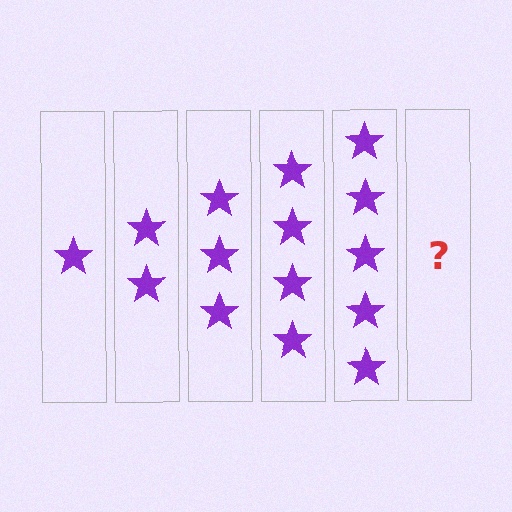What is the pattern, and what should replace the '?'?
The pattern is that each step adds one more star. The '?' should be 6 stars.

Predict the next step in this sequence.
The next step is 6 stars.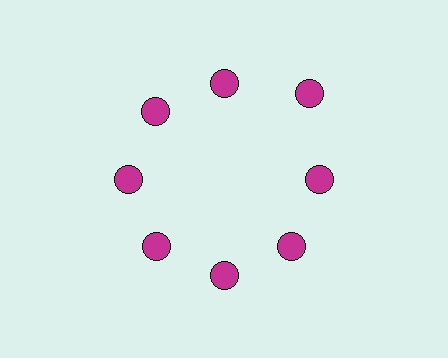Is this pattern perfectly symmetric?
No. The 8 magenta circles are arranged in a ring, but one element near the 2 o'clock position is pushed outward from the center, breaking the 8-fold rotational symmetry.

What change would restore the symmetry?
The symmetry would be restored by moving it inward, back onto the ring so that all 8 circles sit at equal angles and equal distance from the center.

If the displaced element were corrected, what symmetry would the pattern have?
It would have 8-fold rotational symmetry — the pattern would map onto itself every 45 degrees.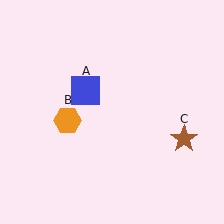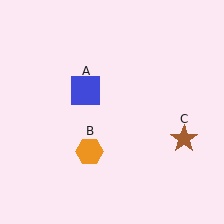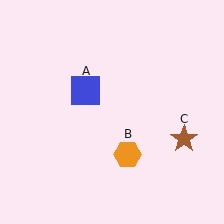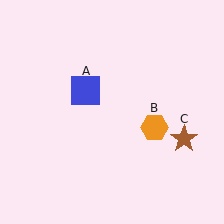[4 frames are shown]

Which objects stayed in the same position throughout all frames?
Blue square (object A) and brown star (object C) remained stationary.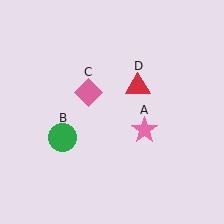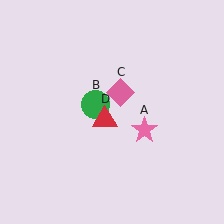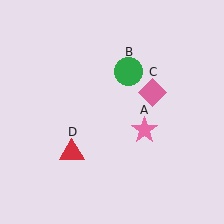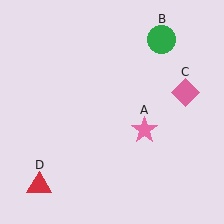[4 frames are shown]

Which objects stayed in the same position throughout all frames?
Pink star (object A) remained stationary.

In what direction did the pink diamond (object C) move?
The pink diamond (object C) moved right.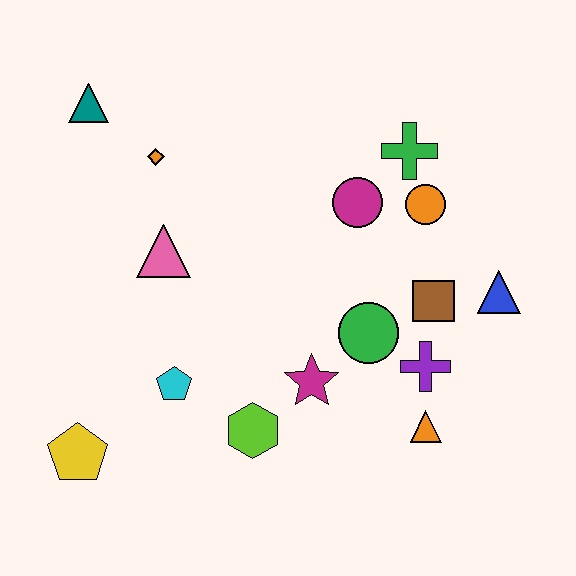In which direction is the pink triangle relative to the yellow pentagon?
The pink triangle is above the yellow pentagon.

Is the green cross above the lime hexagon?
Yes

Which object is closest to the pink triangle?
The orange diamond is closest to the pink triangle.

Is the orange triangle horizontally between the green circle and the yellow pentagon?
No